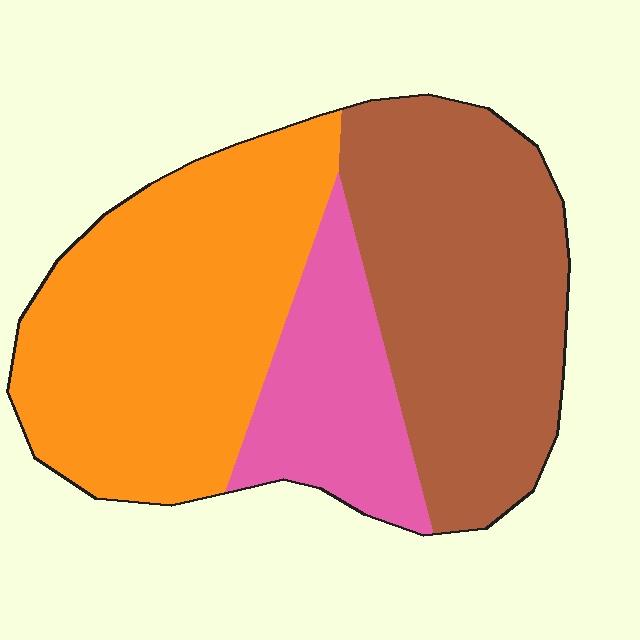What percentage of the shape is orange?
Orange takes up about two fifths (2/5) of the shape.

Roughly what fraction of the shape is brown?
Brown covers about 40% of the shape.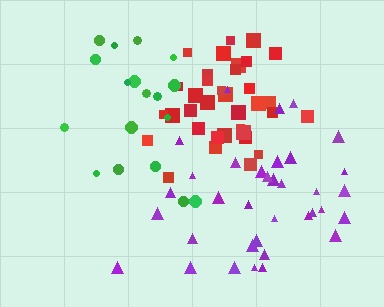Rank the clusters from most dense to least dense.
red, purple, green.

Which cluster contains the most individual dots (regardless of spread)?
Red (35).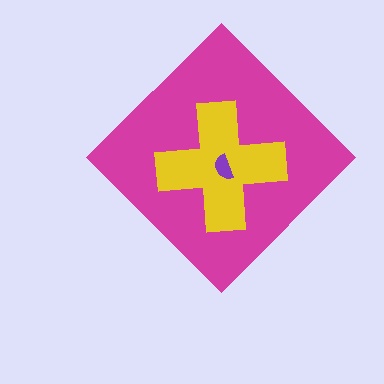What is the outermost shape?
The magenta diamond.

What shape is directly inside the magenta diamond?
The yellow cross.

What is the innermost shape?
The purple semicircle.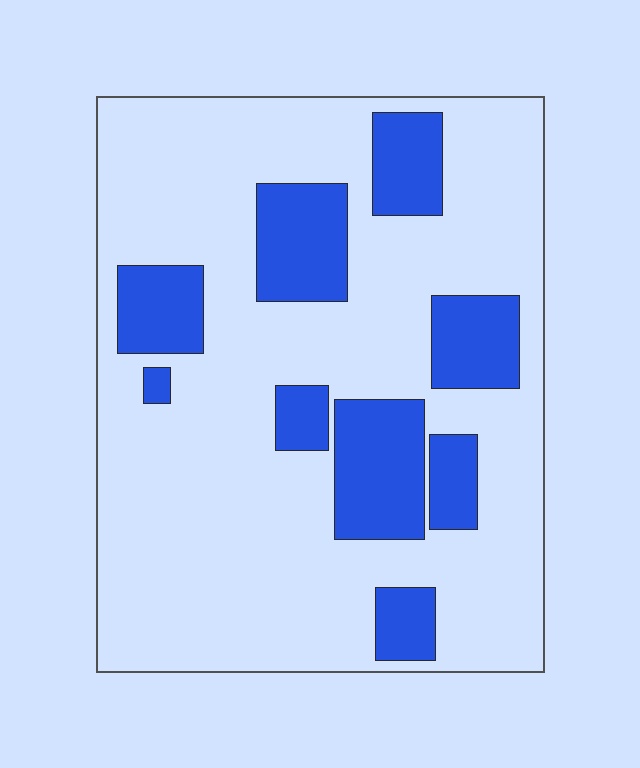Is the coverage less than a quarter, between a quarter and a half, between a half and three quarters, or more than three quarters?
Less than a quarter.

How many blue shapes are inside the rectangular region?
9.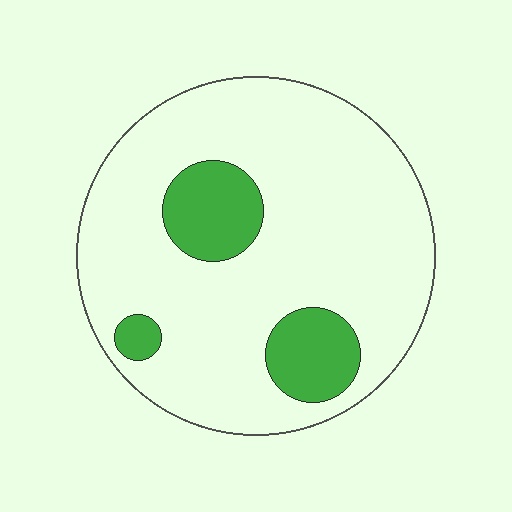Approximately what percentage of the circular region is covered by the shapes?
Approximately 15%.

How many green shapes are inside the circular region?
3.